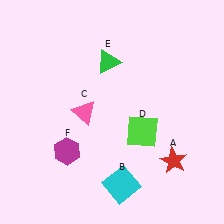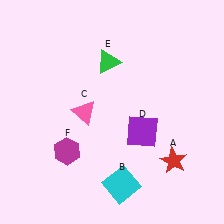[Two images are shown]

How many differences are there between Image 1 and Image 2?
There is 1 difference between the two images.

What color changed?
The square (D) changed from lime in Image 1 to purple in Image 2.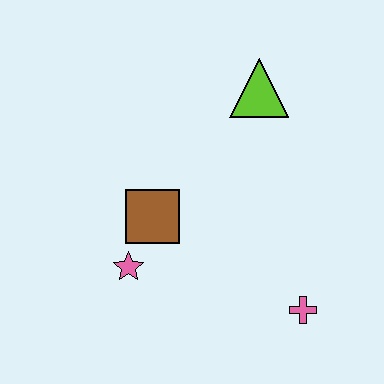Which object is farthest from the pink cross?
The lime triangle is farthest from the pink cross.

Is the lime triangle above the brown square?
Yes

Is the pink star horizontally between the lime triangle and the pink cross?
No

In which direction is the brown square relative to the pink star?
The brown square is above the pink star.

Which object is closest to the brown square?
The pink star is closest to the brown square.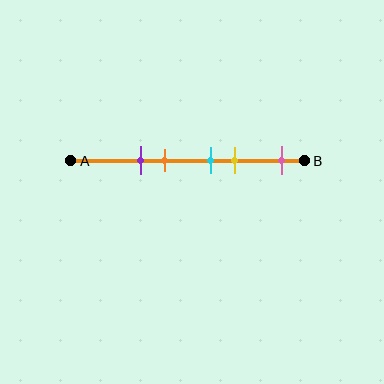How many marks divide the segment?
There are 5 marks dividing the segment.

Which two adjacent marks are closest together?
The cyan and yellow marks are the closest adjacent pair.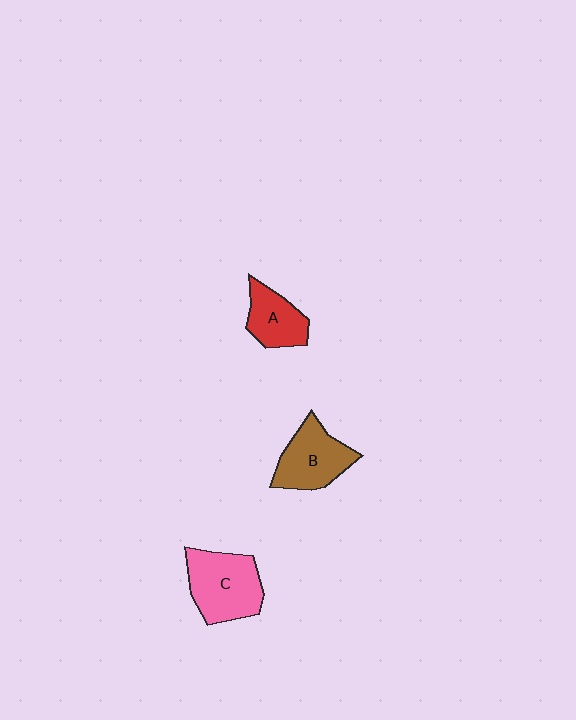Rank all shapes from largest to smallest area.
From largest to smallest: C (pink), B (brown), A (red).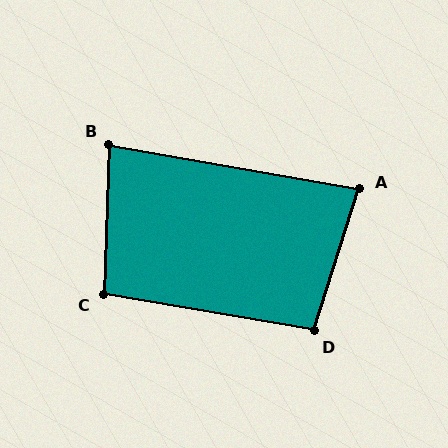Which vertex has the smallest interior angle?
B, at approximately 82 degrees.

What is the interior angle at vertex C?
Approximately 98 degrees (obtuse).